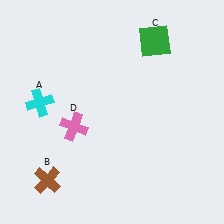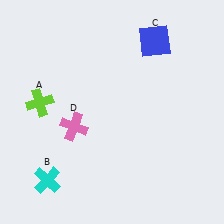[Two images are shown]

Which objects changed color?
A changed from cyan to lime. B changed from brown to cyan. C changed from green to blue.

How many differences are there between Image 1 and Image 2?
There are 3 differences between the two images.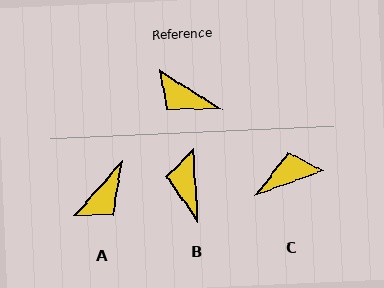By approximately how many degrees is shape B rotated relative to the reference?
Approximately 55 degrees clockwise.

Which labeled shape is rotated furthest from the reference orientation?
C, about 128 degrees away.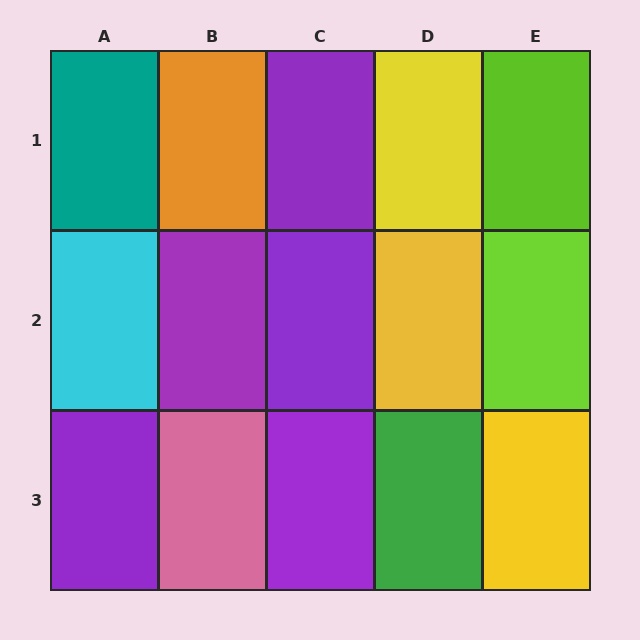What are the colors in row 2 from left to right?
Cyan, purple, purple, yellow, lime.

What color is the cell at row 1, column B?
Orange.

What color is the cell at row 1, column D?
Yellow.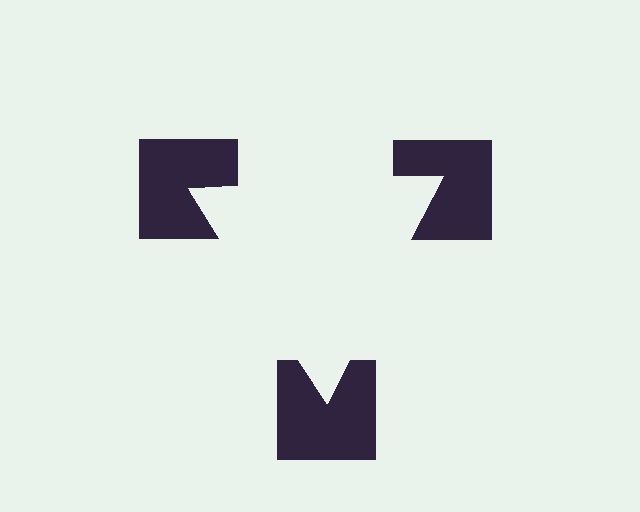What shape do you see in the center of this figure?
An illusory triangle — its edges are inferred from the aligned wedge cuts in the notched squares, not physically drawn.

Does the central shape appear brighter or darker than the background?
It typically appears slightly brighter than the background, even though no actual brightness change is drawn.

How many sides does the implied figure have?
3 sides.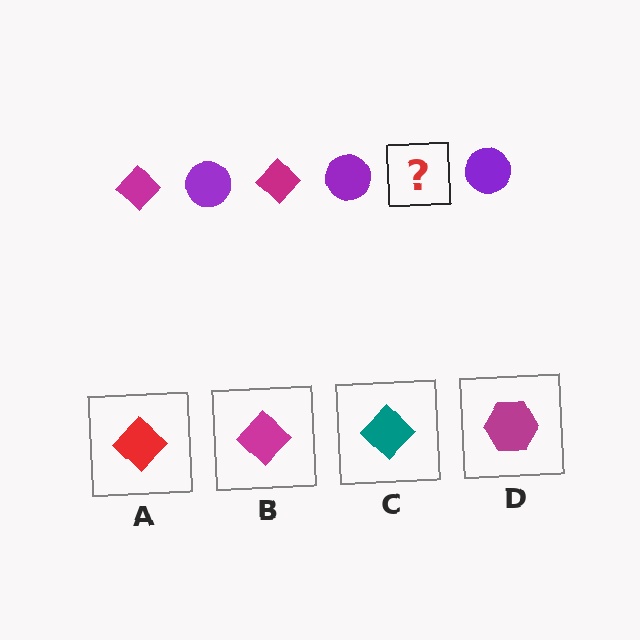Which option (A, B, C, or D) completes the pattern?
B.